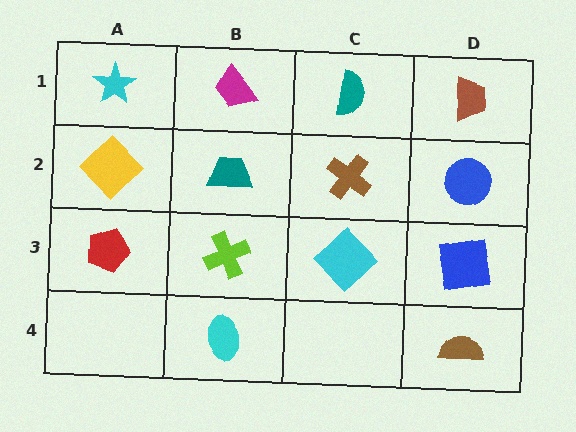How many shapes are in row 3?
4 shapes.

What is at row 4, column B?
A cyan ellipse.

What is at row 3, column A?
A red pentagon.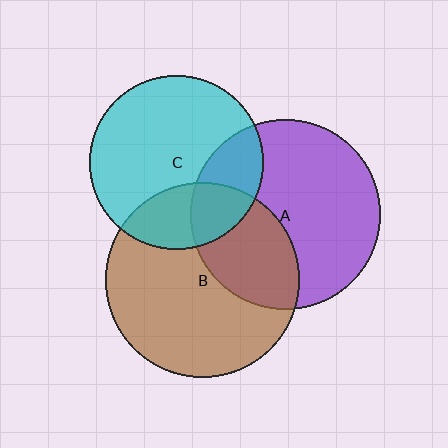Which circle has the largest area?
Circle B (brown).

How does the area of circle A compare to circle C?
Approximately 1.2 times.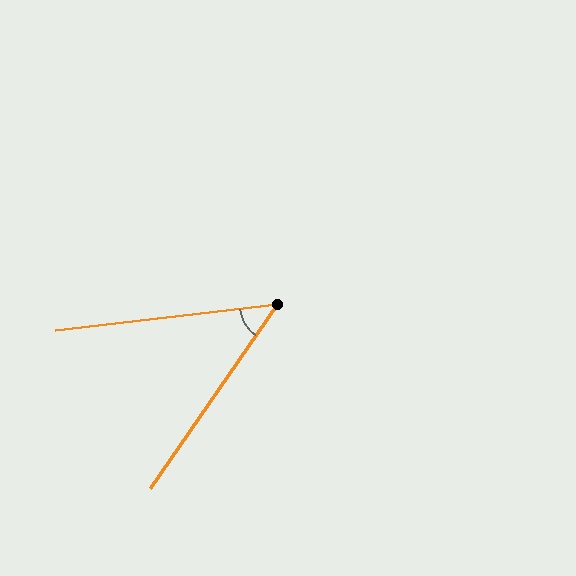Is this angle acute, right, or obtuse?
It is acute.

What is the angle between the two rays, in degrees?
Approximately 49 degrees.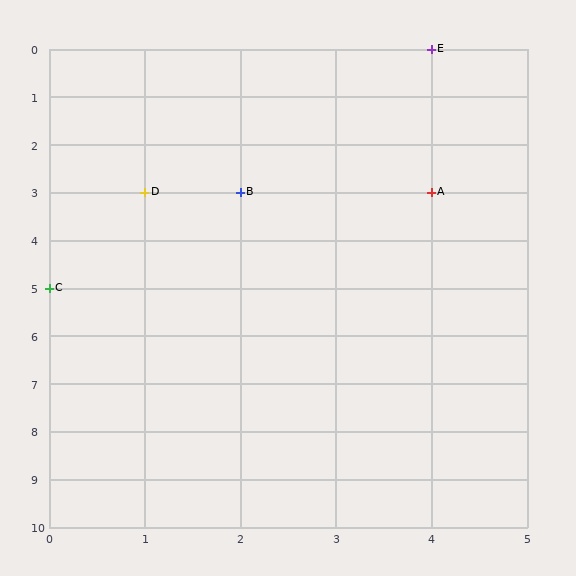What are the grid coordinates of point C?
Point C is at grid coordinates (0, 5).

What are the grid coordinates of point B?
Point B is at grid coordinates (2, 3).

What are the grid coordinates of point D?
Point D is at grid coordinates (1, 3).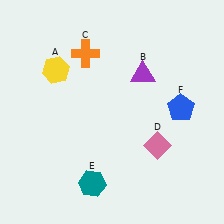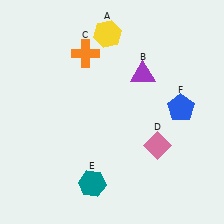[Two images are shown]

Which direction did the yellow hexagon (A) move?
The yellow hexagon (A) moved right.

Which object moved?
The yellow hexagon (A) moved right.